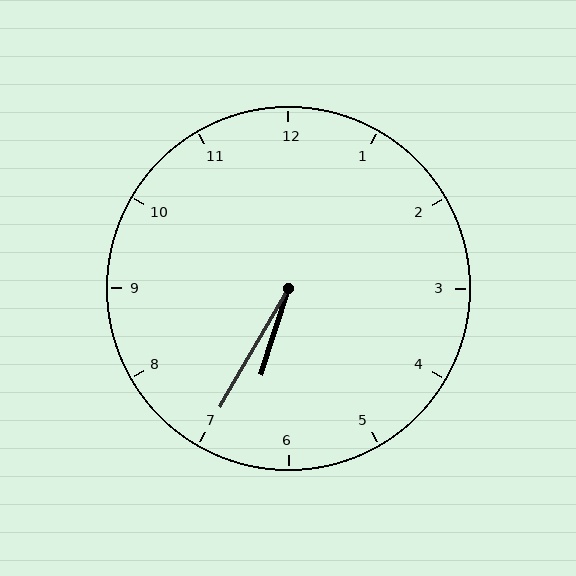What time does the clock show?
6:35.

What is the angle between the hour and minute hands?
Approximately 12 degrees.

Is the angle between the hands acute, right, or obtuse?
It is acute.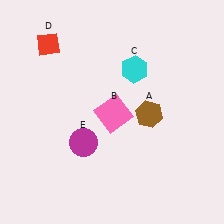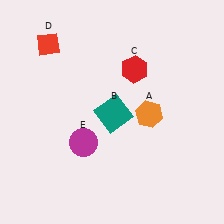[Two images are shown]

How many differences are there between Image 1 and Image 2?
There are 3 differences between the two images.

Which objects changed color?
A changed from brown to orange. B changed from pink to teal. C changed from cyan to red.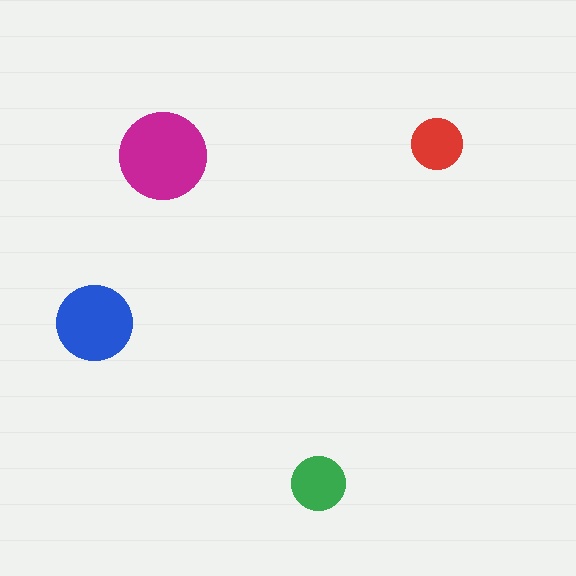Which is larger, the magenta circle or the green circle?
The magenta one.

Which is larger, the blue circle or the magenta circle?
The magenta one.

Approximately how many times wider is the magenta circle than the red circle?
About 1.5 times wider.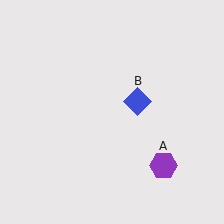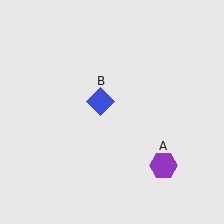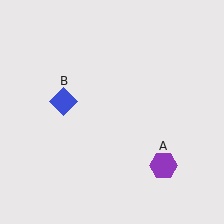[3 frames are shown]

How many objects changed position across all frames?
1 object changed position: blue diamond (object B).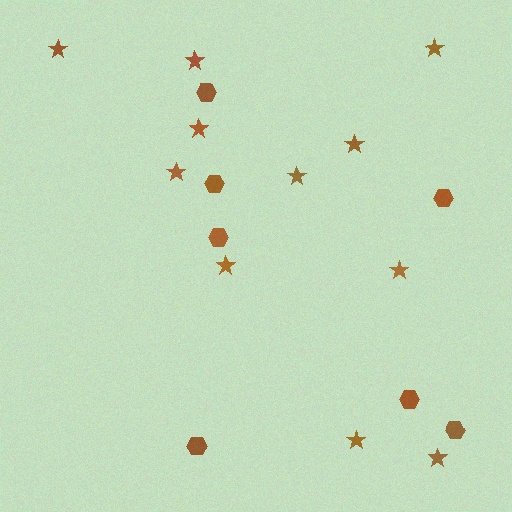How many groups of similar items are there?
There are 2 groups: one group of stars (11) and one group of hexagons (7).